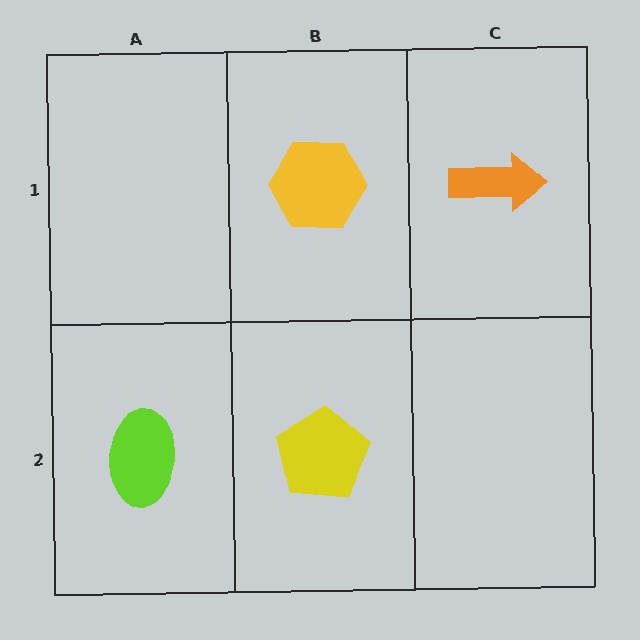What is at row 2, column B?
A yellow pentagon.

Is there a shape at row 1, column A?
No, that cell is empty.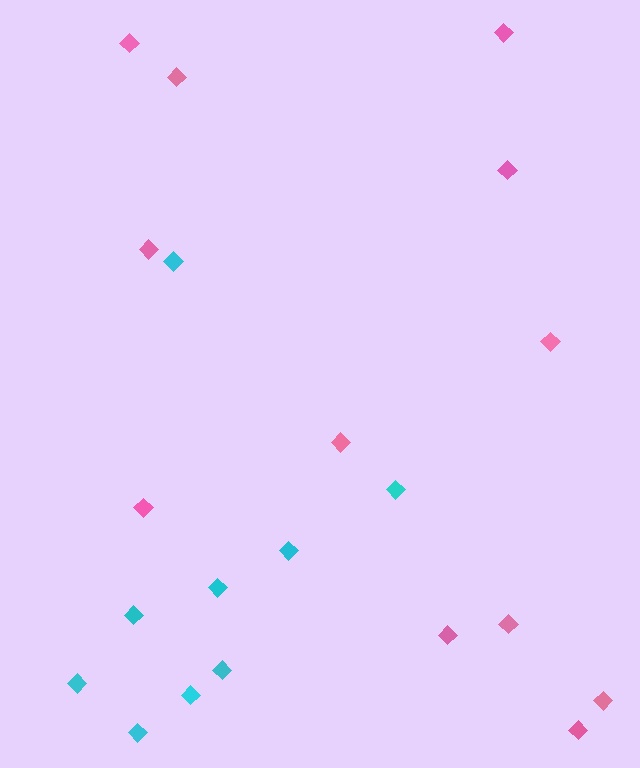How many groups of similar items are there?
There are 2 groups: one group of cyan diamonds (9) and one group of pink diamonds (12).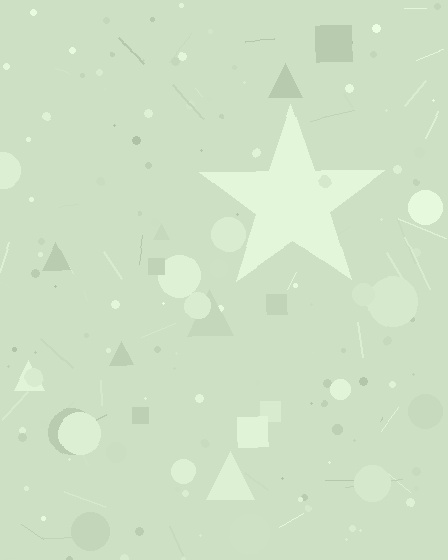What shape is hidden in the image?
A star is hidden in the image.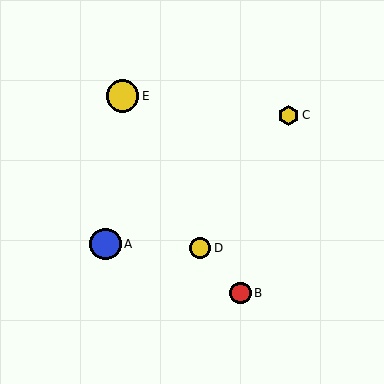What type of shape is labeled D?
Shape D is a yellow circle.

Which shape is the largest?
The yellow circle (labeled E) is the largest.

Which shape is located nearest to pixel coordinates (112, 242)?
The blue circle (labeled A) at (105, 244) is nearest to that location.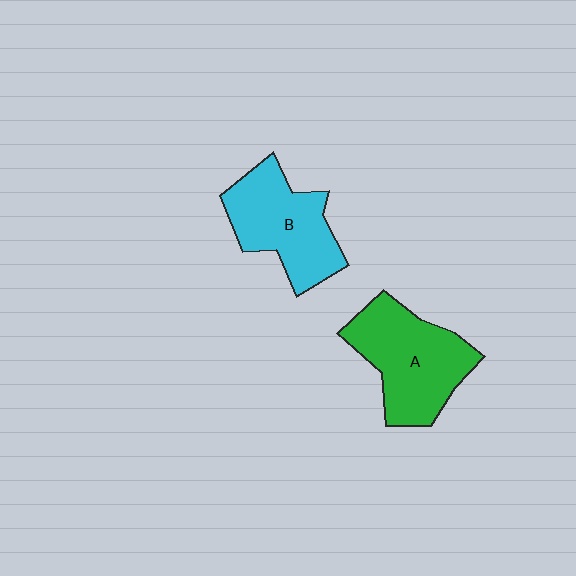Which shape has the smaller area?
Shape B (cyan).